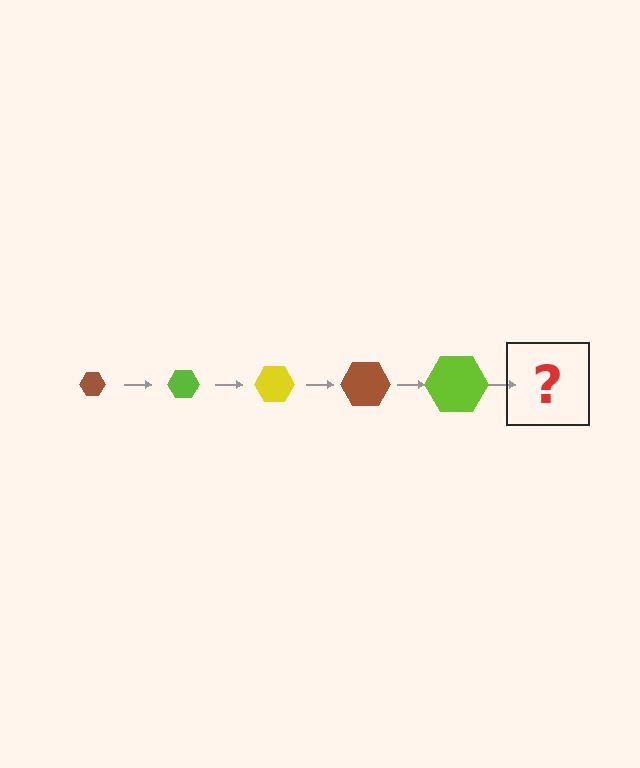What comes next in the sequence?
The next element should be a yellow hexagon, larger than the previous one.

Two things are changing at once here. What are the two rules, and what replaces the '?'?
The two rules are that the hexagon grows larger each step and the color cycles through brown, lime, and yellow. The '?' should be a yellow hexagon, larger than the previous one.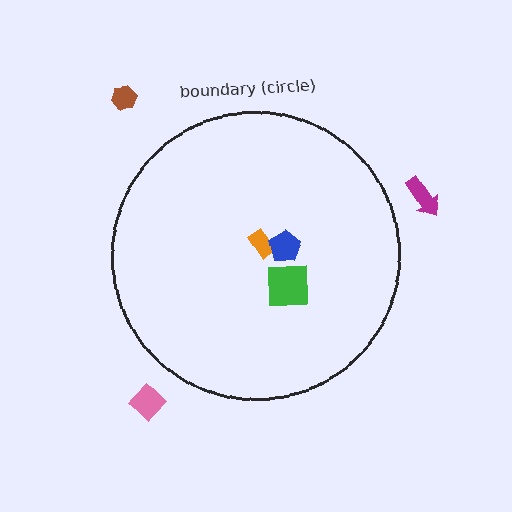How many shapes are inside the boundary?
3 inside, 3 outside.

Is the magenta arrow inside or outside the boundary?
Outside.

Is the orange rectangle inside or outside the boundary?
Inside.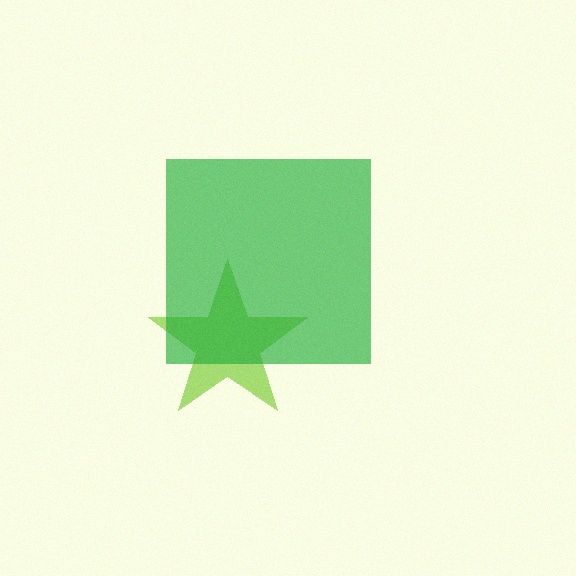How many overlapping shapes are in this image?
There are 2 overlapping shapes in the image.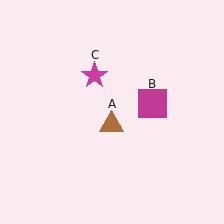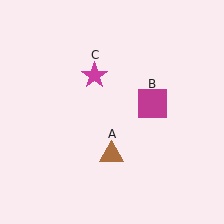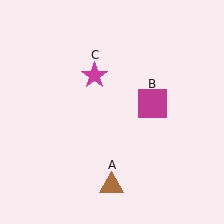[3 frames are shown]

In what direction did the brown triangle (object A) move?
The brown triangle (object A) moved down.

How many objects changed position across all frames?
1 object changed position: brown triangle (object A).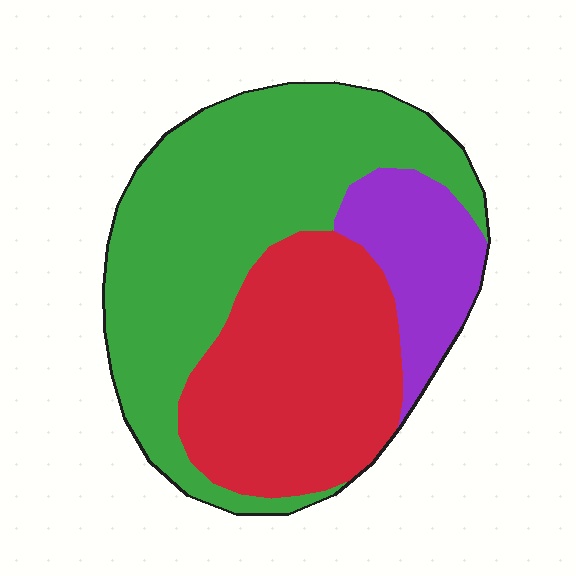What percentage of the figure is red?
Red takes up between a quarter and a half of the figure.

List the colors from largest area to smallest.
From largest to smallest: green, red, purple.